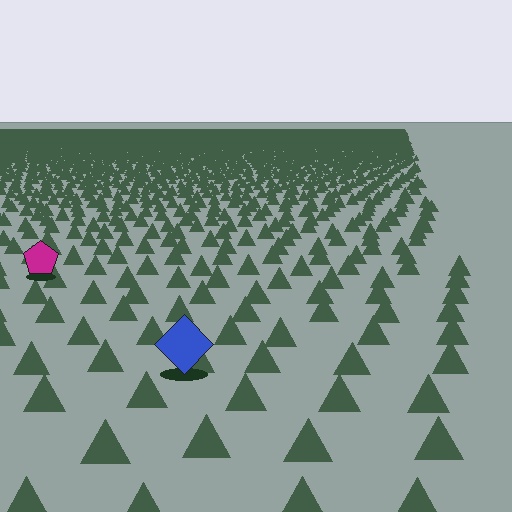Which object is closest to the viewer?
The blue diamond is closest. The texture marks near it are larger and more spread out.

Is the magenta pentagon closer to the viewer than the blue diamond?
No. The blue diamond is closer — you can tell from the texture gradient: the ground texture is coarser near it.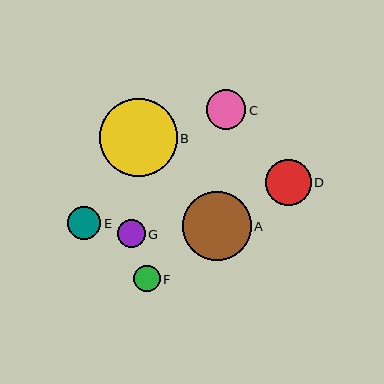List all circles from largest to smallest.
From largest to smallest: B, A, D, C, E, G, F.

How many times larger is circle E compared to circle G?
Circle E is approximately 1.2 times the size of circle G.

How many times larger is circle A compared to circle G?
Circle A is approximately 2.5 times the size of circle G.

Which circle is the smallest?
Circle F is the smallest with a size of approximately 26 pixels.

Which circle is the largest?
Circle B is the largest with a size of approximately 77 pixels.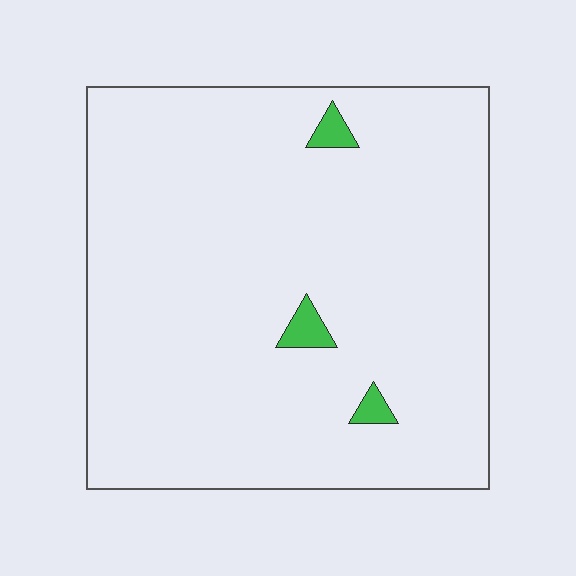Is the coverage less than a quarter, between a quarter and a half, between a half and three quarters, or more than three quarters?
Less than a quarter.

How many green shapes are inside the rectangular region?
3.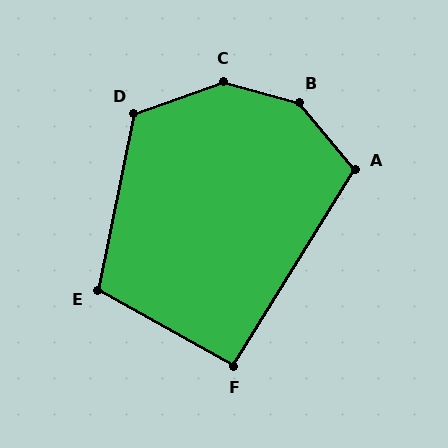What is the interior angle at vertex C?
Approximately 144 degrees (obtuse).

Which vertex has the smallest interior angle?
F, at approximately 93 degrees.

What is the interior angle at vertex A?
Approximately 108 degrees (obtuse).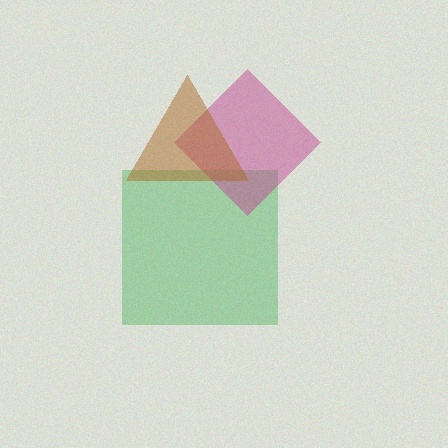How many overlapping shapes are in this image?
There are 3 overlapping shapes in the image.